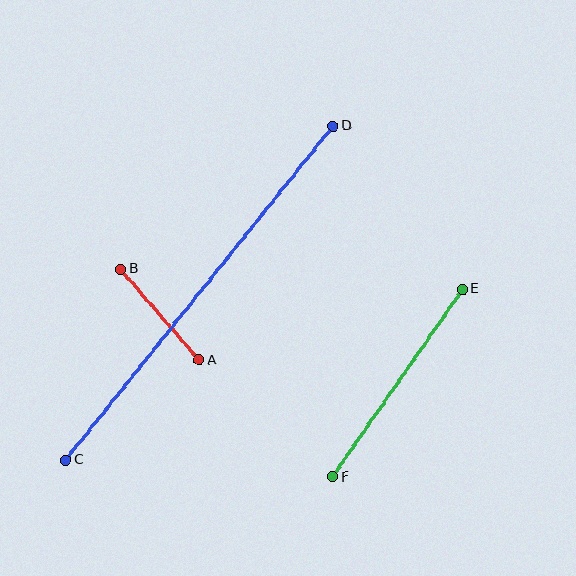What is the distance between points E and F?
The distance is approximately 228 pixels.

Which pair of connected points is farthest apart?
Points C and D are farthest apart.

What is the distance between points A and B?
The distance is approximately 120 pixels.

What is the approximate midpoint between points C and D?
The midpoint is at approximately (199, 293) pixels.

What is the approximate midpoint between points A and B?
The midpoint is at approximately (160, 315) pixels.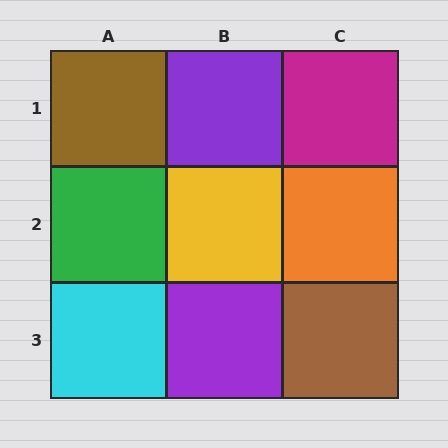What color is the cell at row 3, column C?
Brown.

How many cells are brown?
2 cells are brown.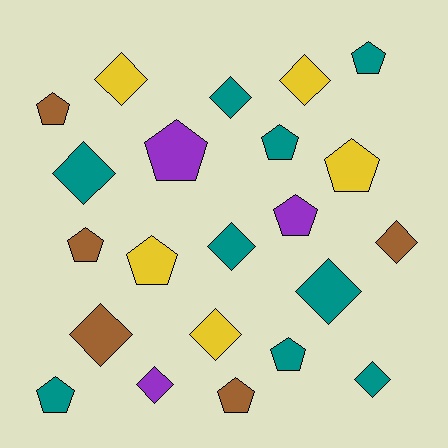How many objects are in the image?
There are 22 objects.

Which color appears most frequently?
Teal, with 9 objects.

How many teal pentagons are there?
There are 4 teal pentagons.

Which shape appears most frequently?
Diamond, with 11 objects.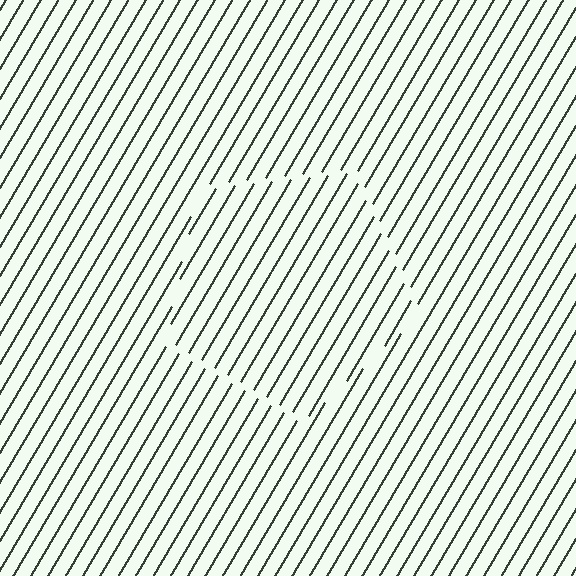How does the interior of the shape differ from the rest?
The interior of the shape contains the same grating, shifted by half a period — the contour is defined by the phase discontinuity where line-ends from the inner and outer gratings abut.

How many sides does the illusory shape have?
5 sides — the line-ends trace a pentagon.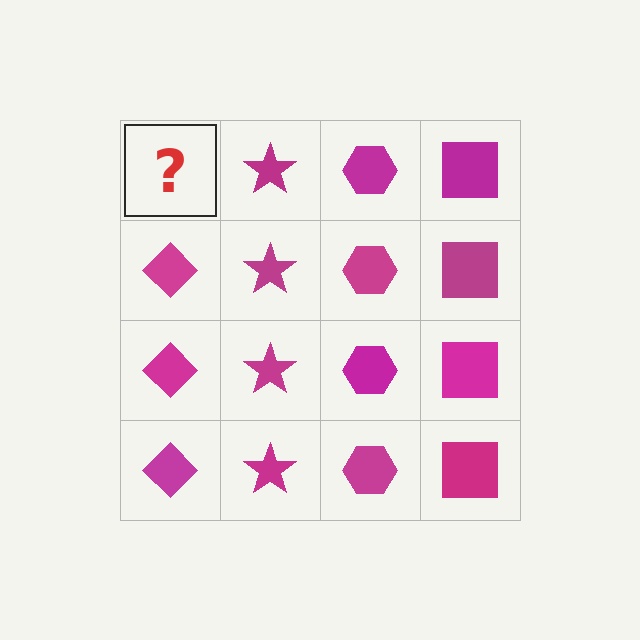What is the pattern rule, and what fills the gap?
The rule is that each column has a consistent shape. The gap should be filled with a magenta diamond.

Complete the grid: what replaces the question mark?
The question mark should be replaced with a magenta diamond.